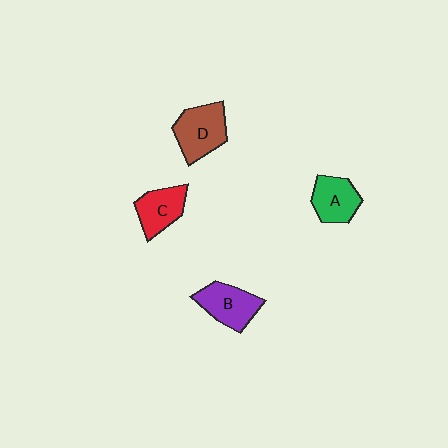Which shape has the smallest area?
Shape A (green).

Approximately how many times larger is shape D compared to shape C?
Approximately 1.3 times.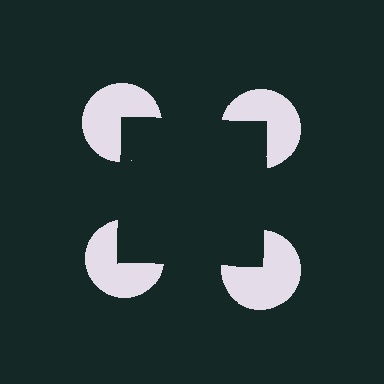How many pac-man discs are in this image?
There are 4 — one at each vertex of the illusory square.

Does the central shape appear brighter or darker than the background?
It typically appears slightly darker than the background, even though no actual brightness change is drawn.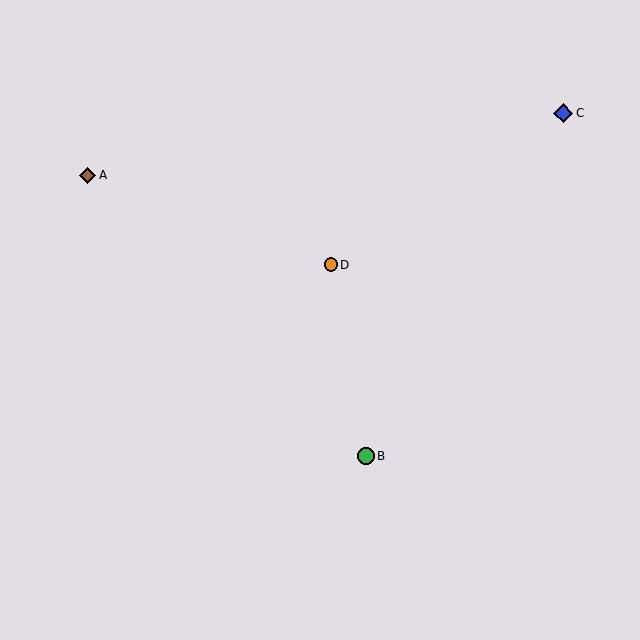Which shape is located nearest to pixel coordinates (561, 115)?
The blue diamond (labeled C) at (563, 113) is nearest to that location.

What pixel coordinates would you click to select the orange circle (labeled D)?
Click at (331, 265) to select the orange circle D.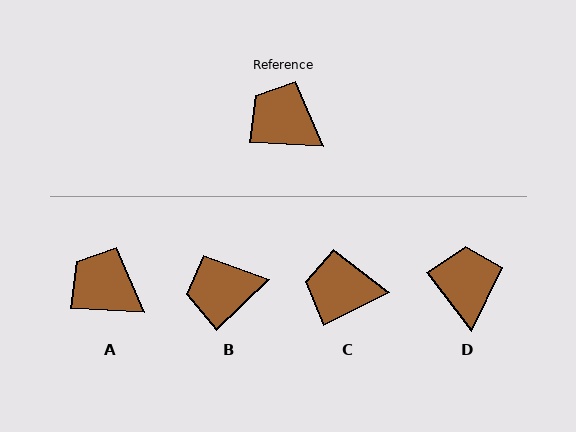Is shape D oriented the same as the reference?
No, it is off by about 49 degrees.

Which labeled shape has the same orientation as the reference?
A.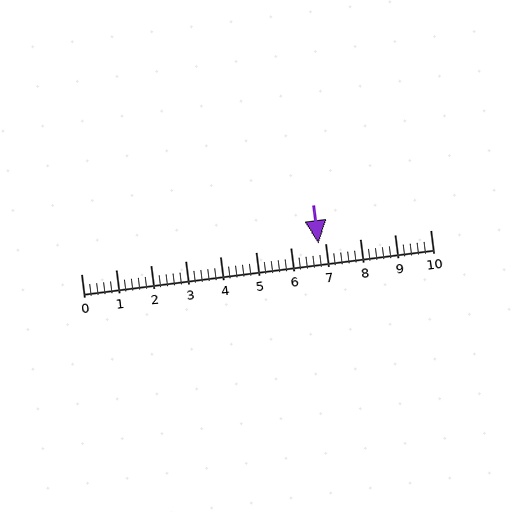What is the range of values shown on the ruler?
The ruler shows values from 0 to 10.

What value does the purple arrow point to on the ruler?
The purple arrow points to approximately 6.8.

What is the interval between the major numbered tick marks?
The major tick marks are spaced 1 units apart.